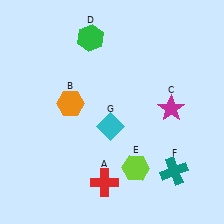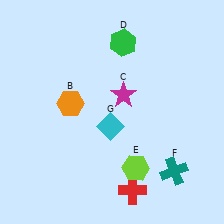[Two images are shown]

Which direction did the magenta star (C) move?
The magenta star (C) moved left.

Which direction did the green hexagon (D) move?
The green hexagon (D) moved right.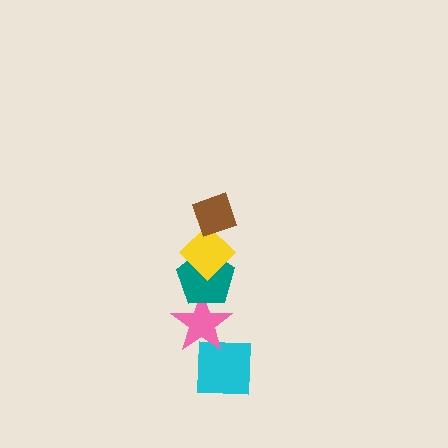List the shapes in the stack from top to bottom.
From top to bottom: the brown diamond, the yellow diamond, the teal pentagon, the pink star, the cyan square.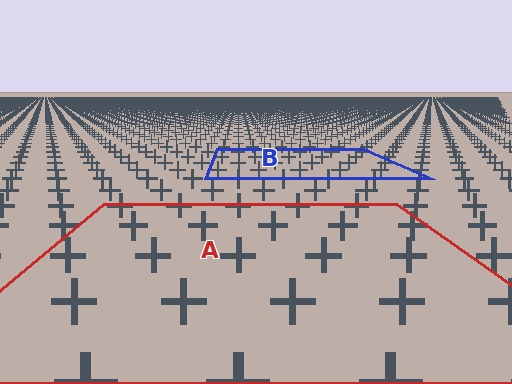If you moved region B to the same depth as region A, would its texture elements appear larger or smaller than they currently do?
They would appear larger. At a closer depth, the same texture elements are projected at a bigger on-screen size.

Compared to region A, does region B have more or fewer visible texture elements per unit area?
Region B has more texture elements per unit area — they are packed more densely because it is farther away.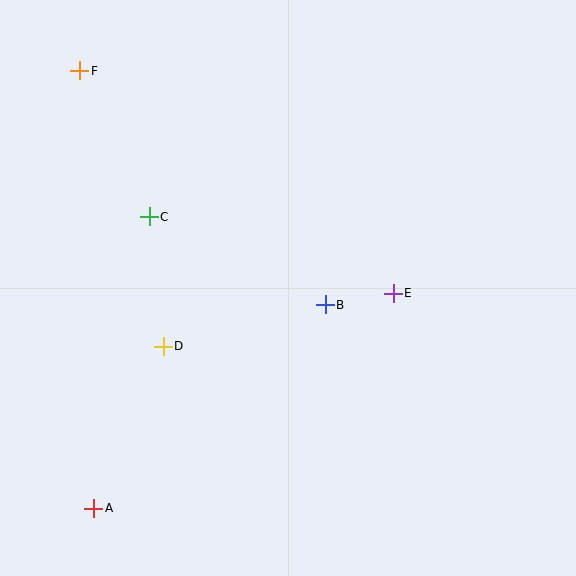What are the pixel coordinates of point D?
Point D is at (163, 346).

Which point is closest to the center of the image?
Point B at (325, 305) is closest to the center.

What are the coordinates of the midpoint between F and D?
The midpoint between F and D is at (121, 208).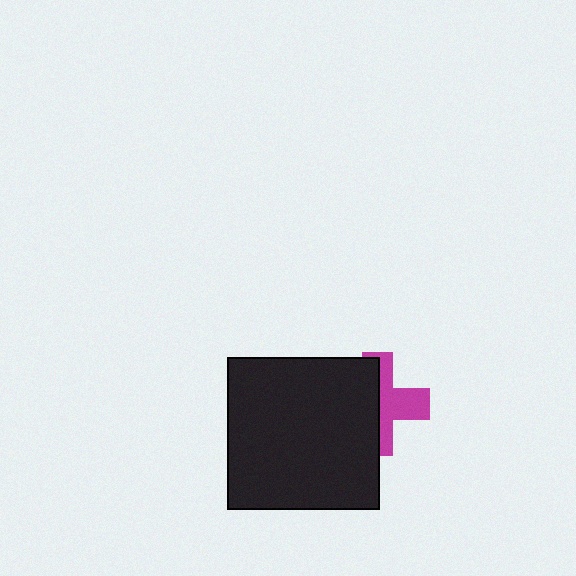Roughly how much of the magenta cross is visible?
About half of it is visible (roughly 48%).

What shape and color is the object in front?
The object in front is a black square.